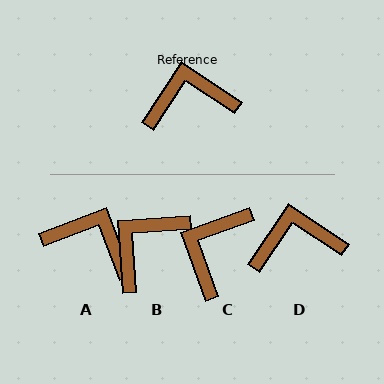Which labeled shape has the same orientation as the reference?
D.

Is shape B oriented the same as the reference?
No, it is off by about 38 degrees.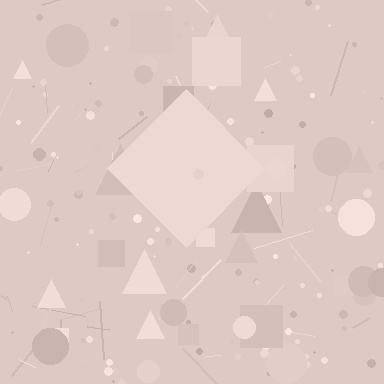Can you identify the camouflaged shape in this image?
The camouflaged shape is a diamond.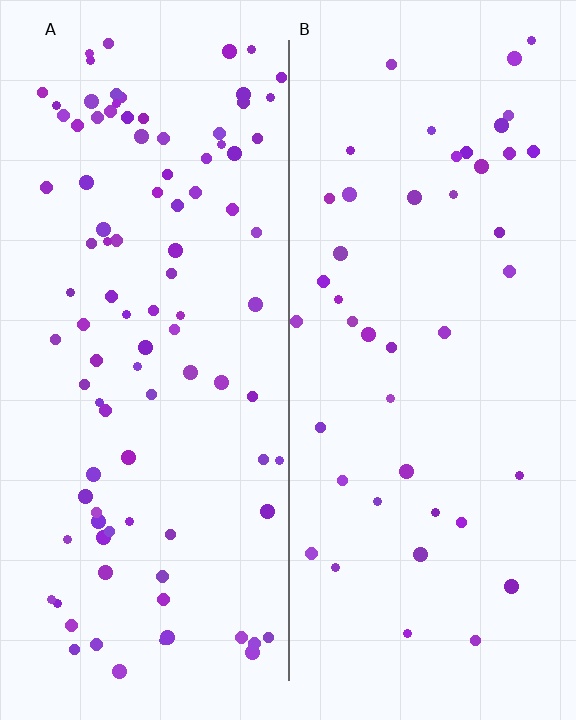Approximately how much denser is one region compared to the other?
Approximately 2.2× — region A over region B.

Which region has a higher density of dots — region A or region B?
A (the left).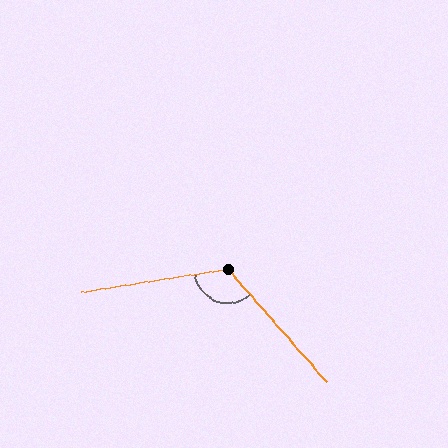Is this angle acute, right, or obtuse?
It is obtuse.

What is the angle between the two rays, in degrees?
Approximately 123 degrees.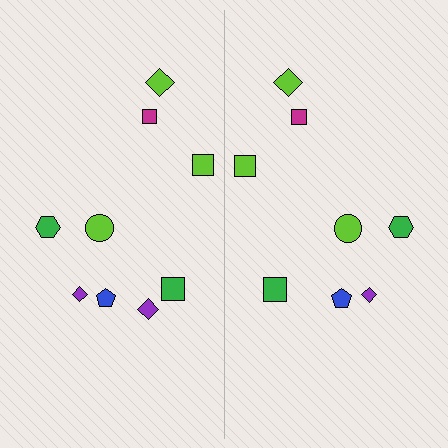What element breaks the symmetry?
A purple diamond is missing from the right side.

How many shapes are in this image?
There are 17 shapes in this image.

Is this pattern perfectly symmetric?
No, the pattern is not perfectly symmetric. A purple diamond is missing from the right side.